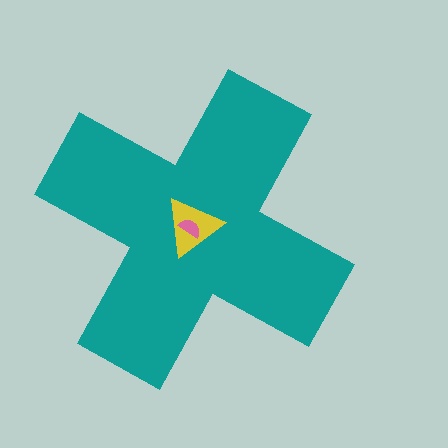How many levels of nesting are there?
3.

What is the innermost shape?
The pink semicircle.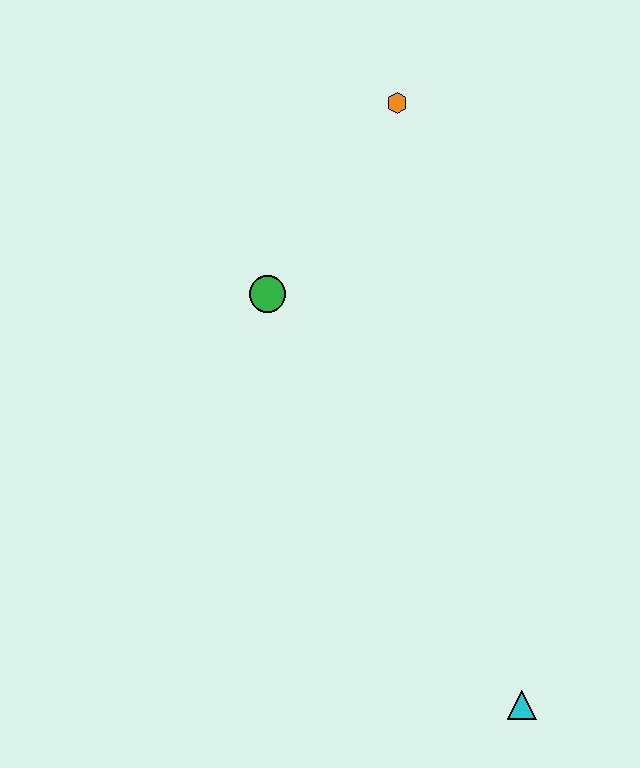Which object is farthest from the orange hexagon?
The cyan triangle is farthest from the orange hexagon.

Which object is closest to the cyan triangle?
The green circle is closest to the cyan triangle.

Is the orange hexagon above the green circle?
Yes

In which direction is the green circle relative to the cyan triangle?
The green circle is above the cyan triangle.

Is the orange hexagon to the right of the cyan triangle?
No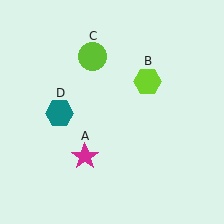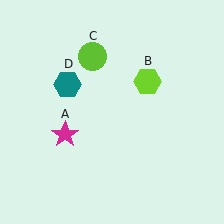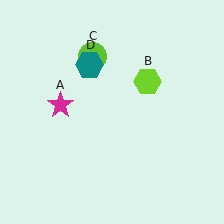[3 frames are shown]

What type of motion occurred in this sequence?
The magenta star (object A), teal hexagon (object D) rotated clockwise around the center of the scene.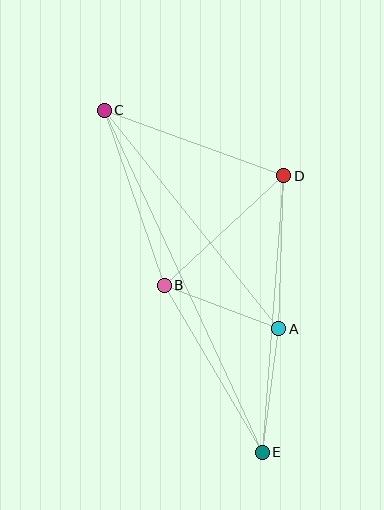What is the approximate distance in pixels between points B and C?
The distance between B and C is approximately 185 pixels.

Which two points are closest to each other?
Points A and B are closest to each other.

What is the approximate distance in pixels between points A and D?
The distance between A and D is approximately 153 pixels.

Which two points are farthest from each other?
Points C and E are farthest from each other.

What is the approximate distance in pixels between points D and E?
The distance between D and E is approximately 278 pixels.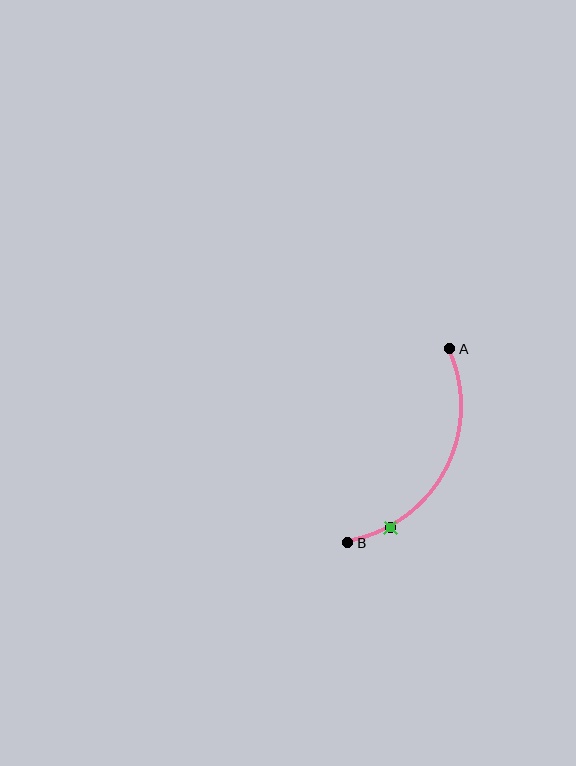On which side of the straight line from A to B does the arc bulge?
The arc bulges to the right of the straight line connecting A and B.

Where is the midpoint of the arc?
The arc midpoint is the point on the curve farthest from the straight line joining A and B. It sits to the right of that line.